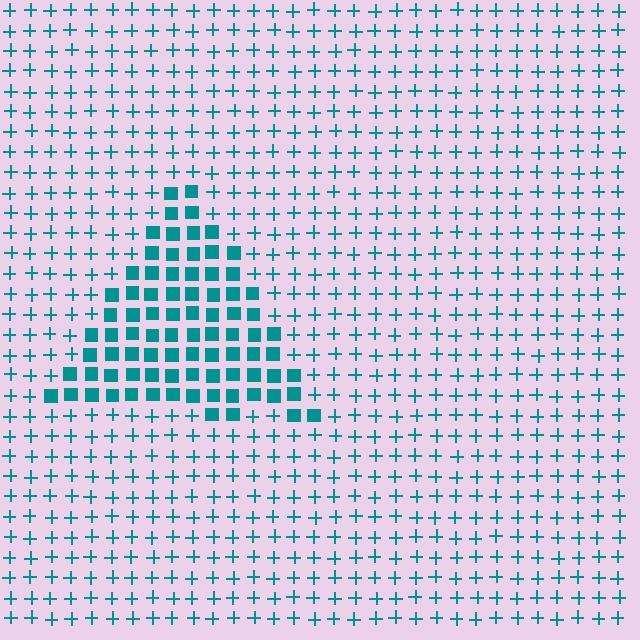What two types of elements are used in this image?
The image uses squares inside the triangle region and plus signs outside it.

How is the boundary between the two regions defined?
The boundary is defined by a change in element shape: squares inside vs. plus signs outside. All elements share the same color and spacing.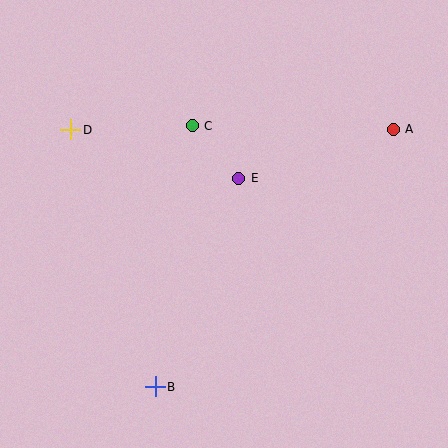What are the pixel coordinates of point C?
Point C is at (192, 126).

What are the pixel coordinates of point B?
Point B is at (155, 387).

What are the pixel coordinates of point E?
Point E is at (239, 178).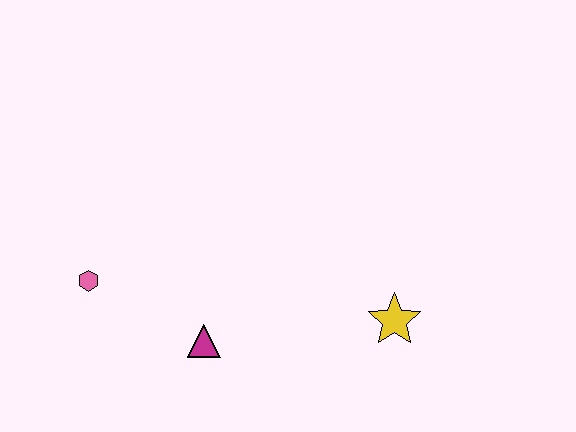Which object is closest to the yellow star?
The magenta triangle is closest to the yellow star.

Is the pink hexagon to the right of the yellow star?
No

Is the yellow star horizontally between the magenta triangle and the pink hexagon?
No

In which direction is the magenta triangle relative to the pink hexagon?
The magenta triangle is to the right of the pink hexagon.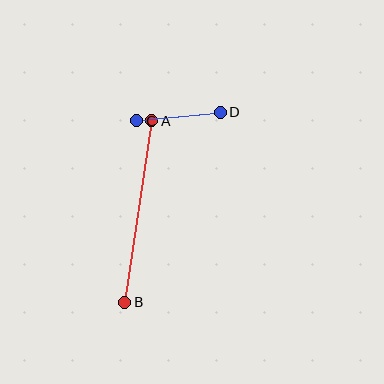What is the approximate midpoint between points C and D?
The midpoint is at approximately (178, 116) pixels.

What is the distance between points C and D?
The distance is approximately 84 pixels.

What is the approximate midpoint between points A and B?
The midpoint is at approximately (138, 211) pixels.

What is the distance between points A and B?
The distance is approximately 184 pixels.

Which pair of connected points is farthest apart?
Points A and B are farthest apart.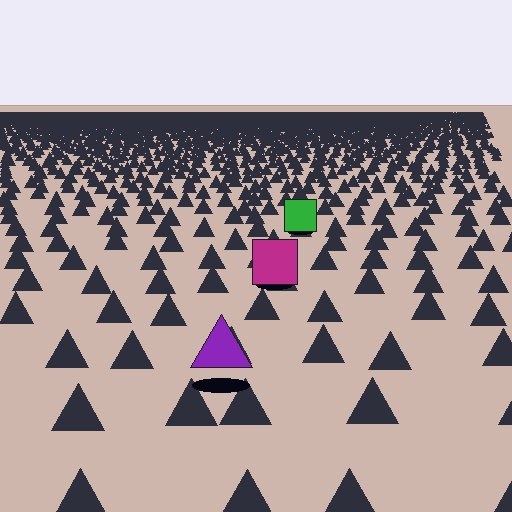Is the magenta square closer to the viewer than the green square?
Yes. The magenta square is closer — you can tell from the texture gradient: the ground texture is coarser near it.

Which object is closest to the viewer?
The purple triangle is closest. The texture marks near it are larger and more spread out.